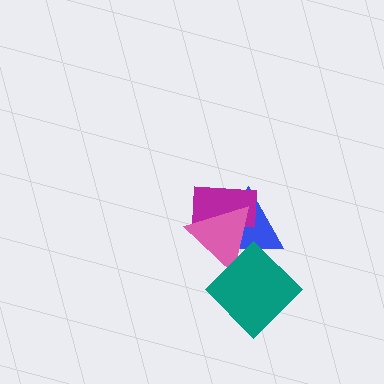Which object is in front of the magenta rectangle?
The pink triangle is in front of the magenta rectangle.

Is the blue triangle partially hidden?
Yes, it is partially covered by another shape.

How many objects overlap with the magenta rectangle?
2 objects overlap with the magenta rectangle.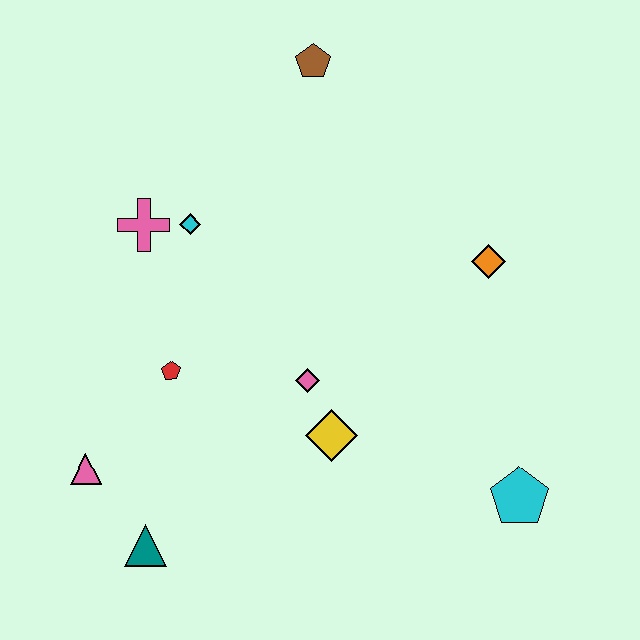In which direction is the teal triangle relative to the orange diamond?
The teal triangle is to the left of the orange diamond.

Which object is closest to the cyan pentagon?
The yellow diamond is closest to the cyan pentagon.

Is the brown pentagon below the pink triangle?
No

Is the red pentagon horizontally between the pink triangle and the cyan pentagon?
Yes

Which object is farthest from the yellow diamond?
The brown pentagon is farthest from the yellow diamond.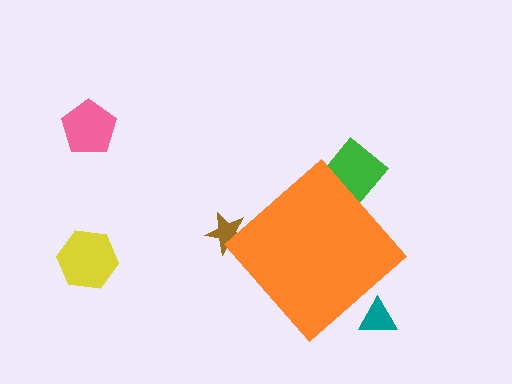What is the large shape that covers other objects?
An orange diamond.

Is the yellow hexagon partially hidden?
No, the yellow hexagon is fully visible.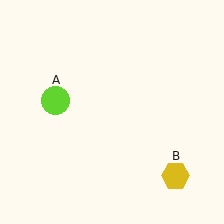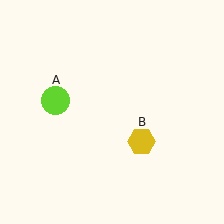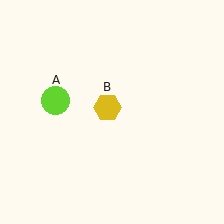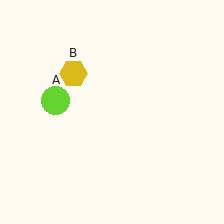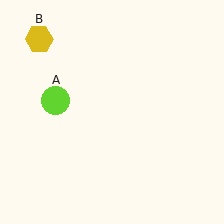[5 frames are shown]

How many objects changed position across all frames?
1 object changed position: yellow hexagon (object B).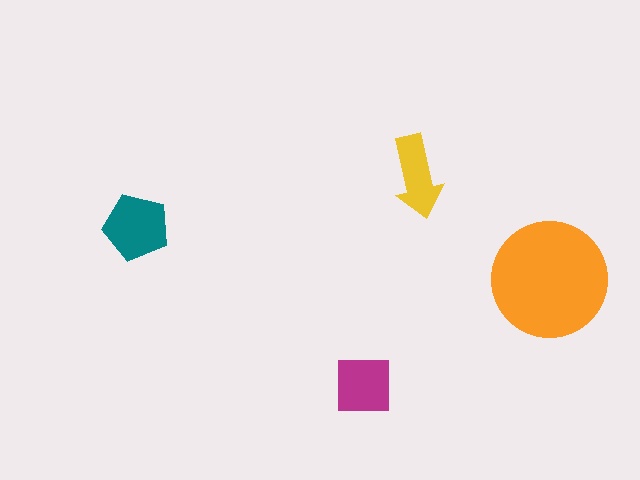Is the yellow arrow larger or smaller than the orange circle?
Smaller.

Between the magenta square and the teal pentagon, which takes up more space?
The teal pentagon.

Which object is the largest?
The orange circle.